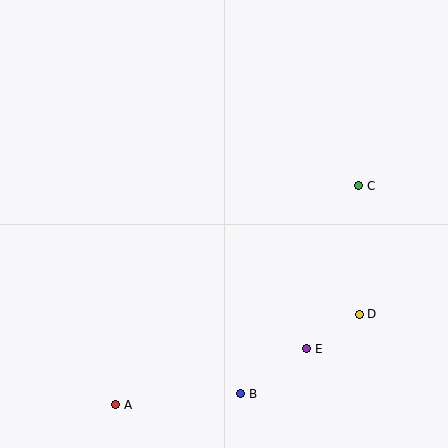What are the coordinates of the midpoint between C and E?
The midpoint between C and E is at (333, 267).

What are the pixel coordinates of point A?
Point A is at (116, 405).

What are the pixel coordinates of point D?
Point D is at (359, 314).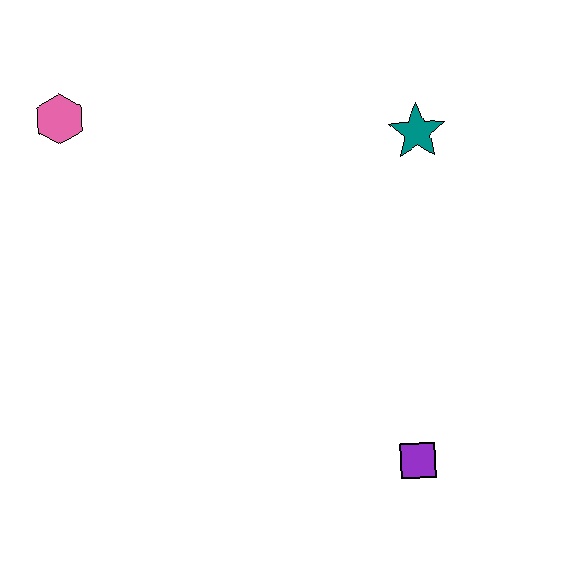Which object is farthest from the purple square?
The pink hexagon is farthest from the purple square.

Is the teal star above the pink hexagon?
No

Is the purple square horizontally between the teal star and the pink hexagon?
Yes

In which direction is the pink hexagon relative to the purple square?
The pink hexagon is above the purple square.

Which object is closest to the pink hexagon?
The teal star is closest to the pink hexagon.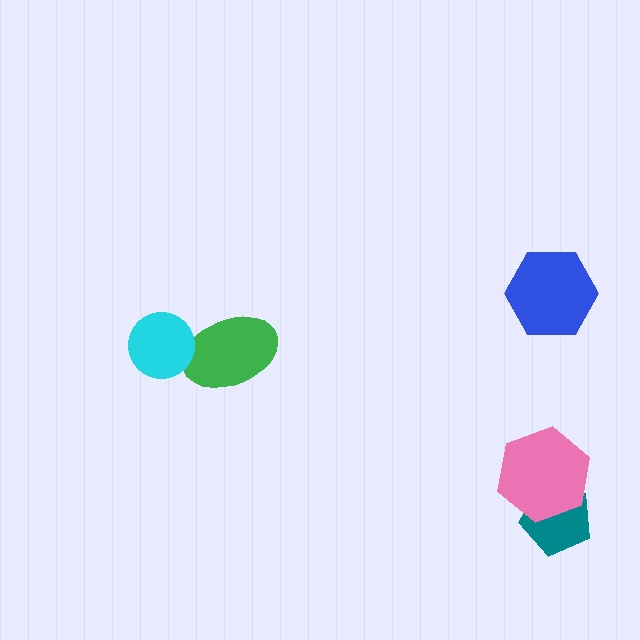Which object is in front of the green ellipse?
The cyan circle is in front of the green ellipse.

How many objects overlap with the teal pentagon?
1 object overlaps with the teal pentagon.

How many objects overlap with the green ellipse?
1 object overlaps with the green ellipse.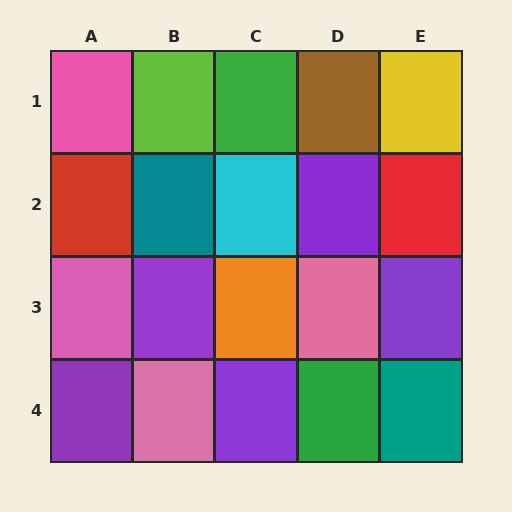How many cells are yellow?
1 cell is yellow.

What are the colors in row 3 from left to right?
Pink, purple, orange, pink, purple.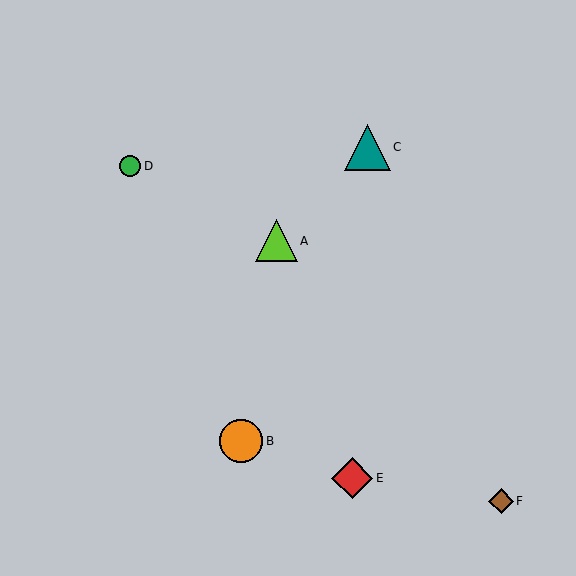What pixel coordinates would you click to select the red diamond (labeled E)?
Click at (352, 478) to select the red diamond E.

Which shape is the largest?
The teal triangle (labeled C) is the largest.